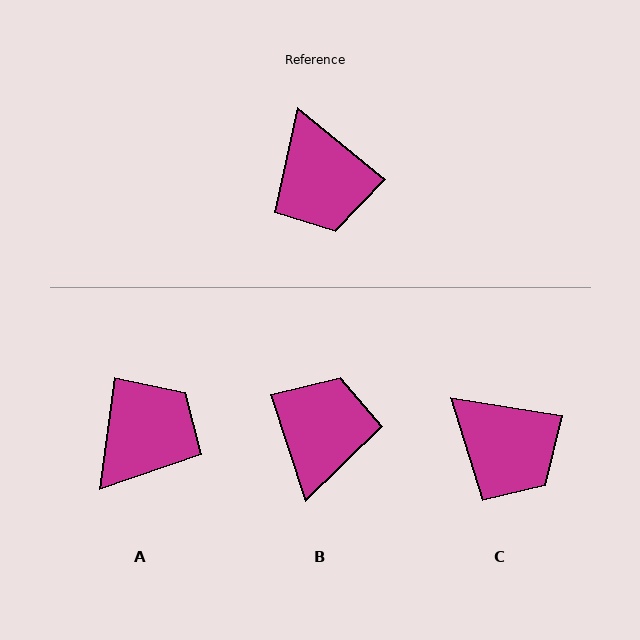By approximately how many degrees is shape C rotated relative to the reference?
Approximately 30 degrees counter-clockwise.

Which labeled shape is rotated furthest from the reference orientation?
B, about 147 degrees away.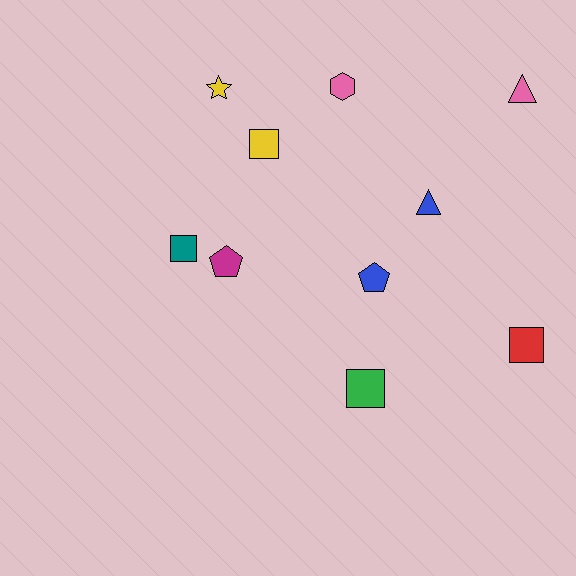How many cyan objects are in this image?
There are no cyan objects.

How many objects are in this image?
There are 10 objects.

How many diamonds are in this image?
There are no diamonds.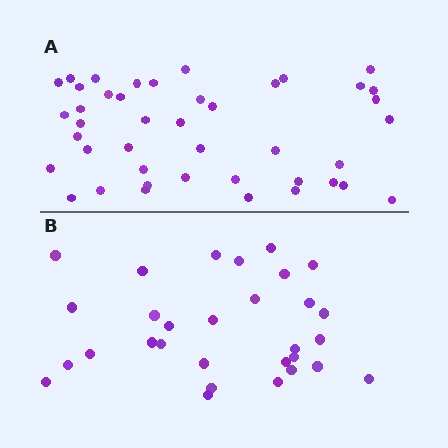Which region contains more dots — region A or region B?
Region A (the top region) has more dots.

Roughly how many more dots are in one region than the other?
Region A has approximately 15 more dots than region B.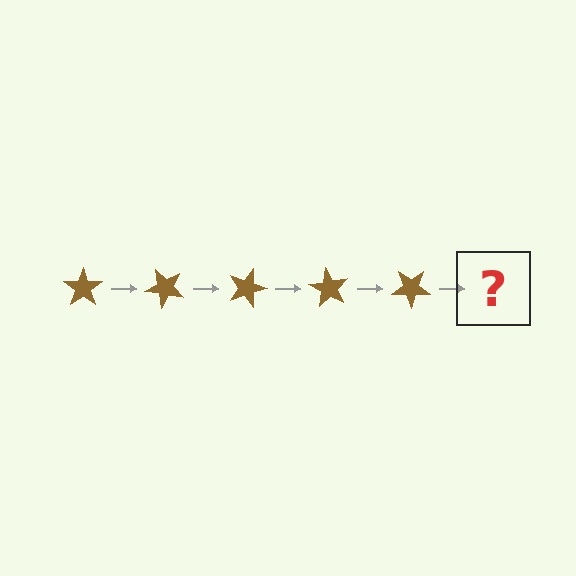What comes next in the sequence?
The next element should be a brown star rotated 225 degrees.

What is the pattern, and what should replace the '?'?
The pattern is that the star rotates 45 degrees each step. The '?' should be a brown star rotated 225 degrees.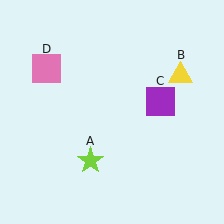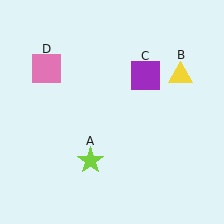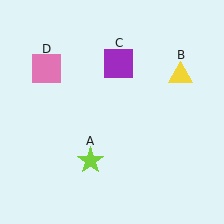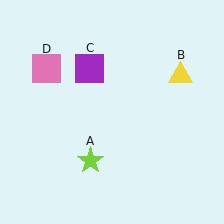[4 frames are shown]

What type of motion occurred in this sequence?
The purple square (object C) rotated counterclockwise around the center of the scene.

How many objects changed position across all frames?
1 object changed position: purple square (object C).